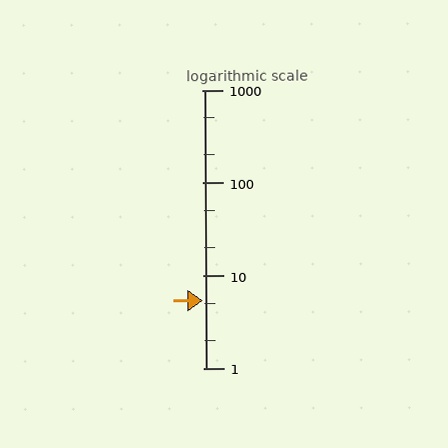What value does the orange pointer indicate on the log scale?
The pointer indicates approximately 5.4.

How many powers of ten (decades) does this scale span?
The scale spans 3 decades, from 1 to 1000.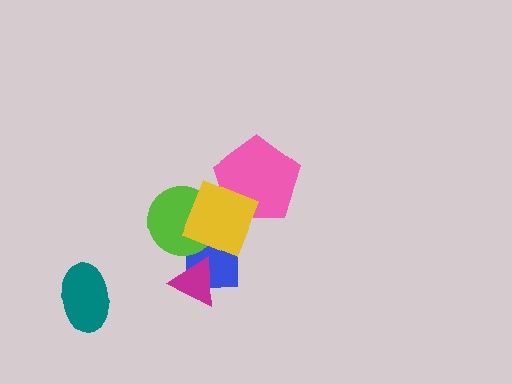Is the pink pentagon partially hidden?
Yes, it is partially covered by another shape.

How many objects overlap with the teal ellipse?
0 objects overlap with the teal ellipse.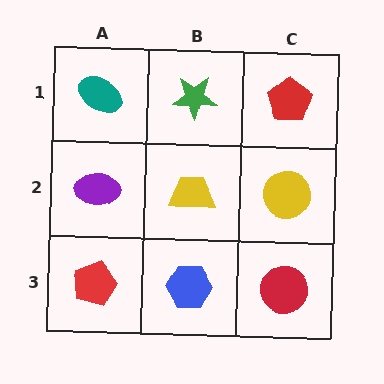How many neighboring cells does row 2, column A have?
3.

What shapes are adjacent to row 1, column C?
A yellow circle (row 2, column C), a green star (row 1, column B).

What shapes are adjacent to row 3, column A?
A purple ellipse (row 2, column A), a blue hexagon (row 3, column B).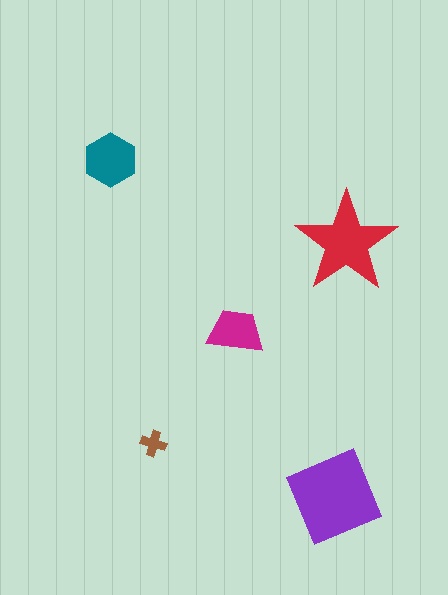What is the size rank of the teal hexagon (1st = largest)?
3rd.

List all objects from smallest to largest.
The brown cross, the magenta trapezoid, the teal hexagon, the red star, the purple diamond.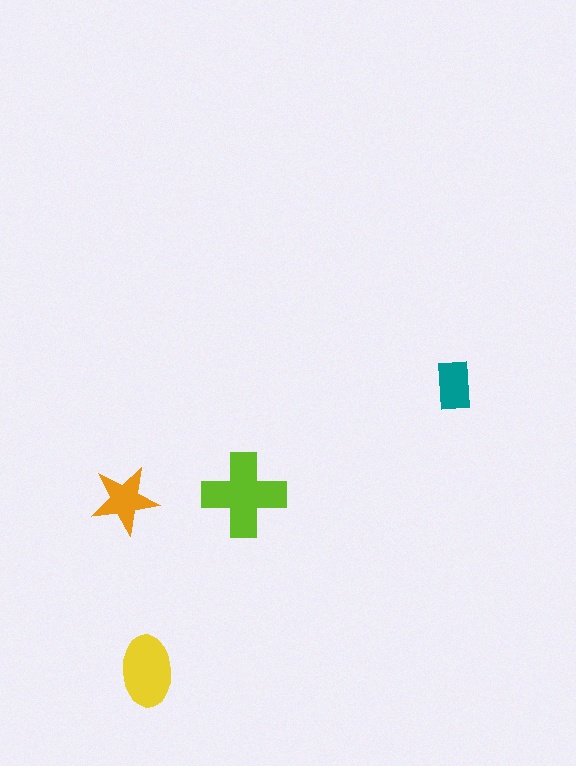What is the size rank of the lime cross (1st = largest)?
1st.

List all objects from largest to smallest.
The lime cross, the yellow ellipse, the orange star, the teal rectangle.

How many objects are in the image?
There are 4 objects in the image.